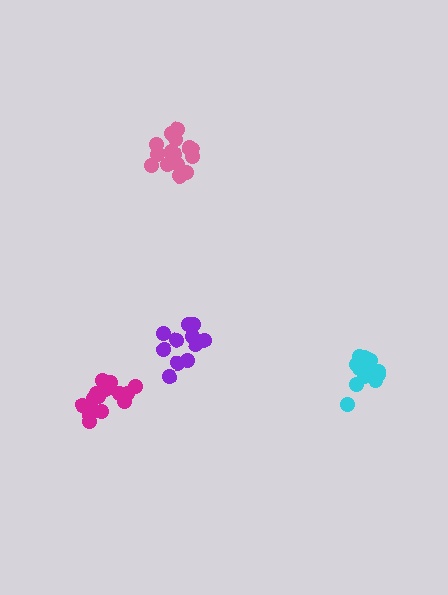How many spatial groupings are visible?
There are 4 spatial groupings.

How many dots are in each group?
Group 1: 13 dots, Group 2: 15 dots, Group 3: 16 dots, Group 4: 11 dots (55 total).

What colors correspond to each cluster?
The clusters are colored: cyan, pink, magenta, purple.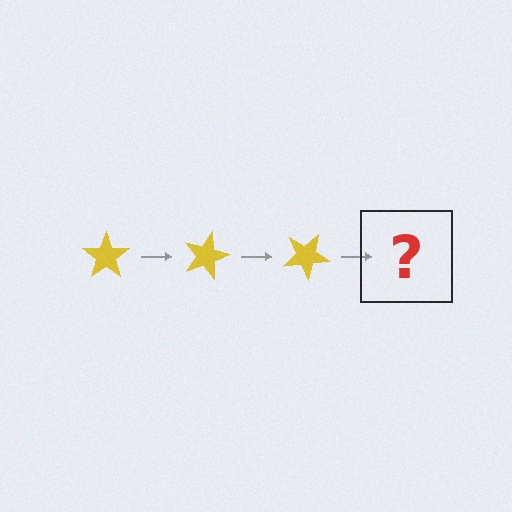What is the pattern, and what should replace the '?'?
The pattern is that the star rotates 15 degrees each step. The '?' should be a yellow star rotated 45 degrees.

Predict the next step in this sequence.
The next step is a yellow star rotated 45 degrees.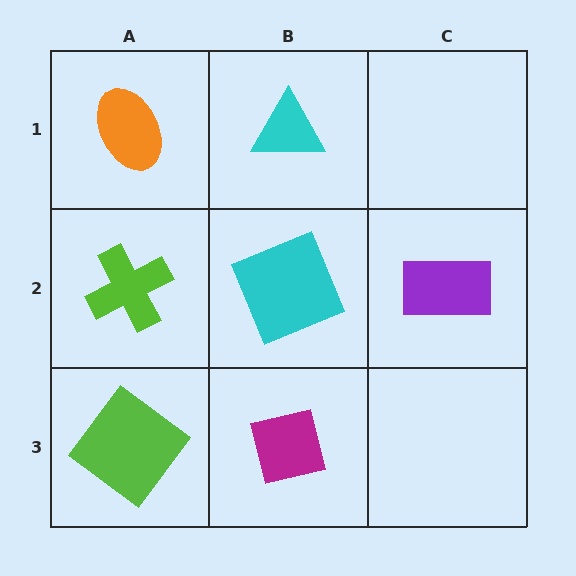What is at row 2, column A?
A lime cross.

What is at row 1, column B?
A cyan triangle.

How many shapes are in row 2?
3 shapes.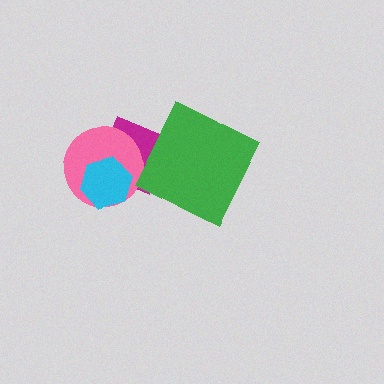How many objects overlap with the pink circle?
2 objects overlap with the pink circle.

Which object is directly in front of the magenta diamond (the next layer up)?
The pink circle is directly in front of the magenta diamond.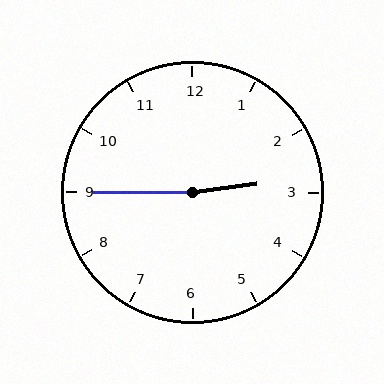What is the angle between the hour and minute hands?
Approximately 172 degrees.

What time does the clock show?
2:45.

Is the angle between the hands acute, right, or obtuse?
It is obtuse.